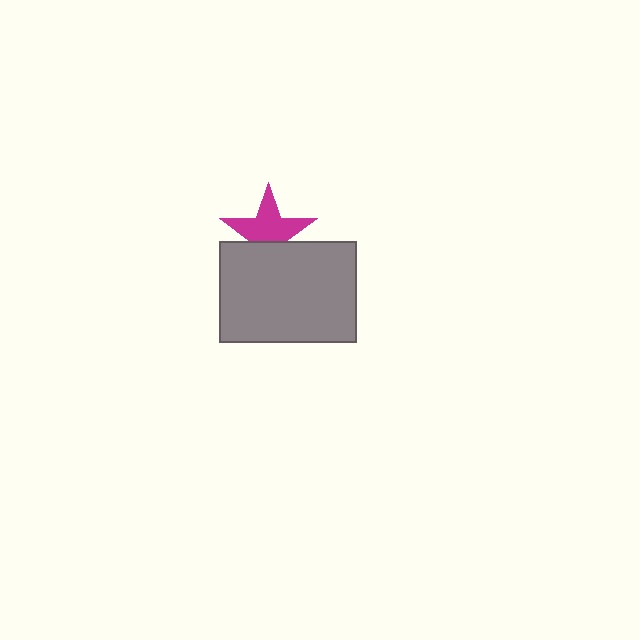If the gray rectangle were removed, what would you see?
You would see the complete magenta star.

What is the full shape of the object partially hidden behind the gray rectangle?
The partially hidden object is a magenta star.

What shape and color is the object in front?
The object in front is a gray rectangle.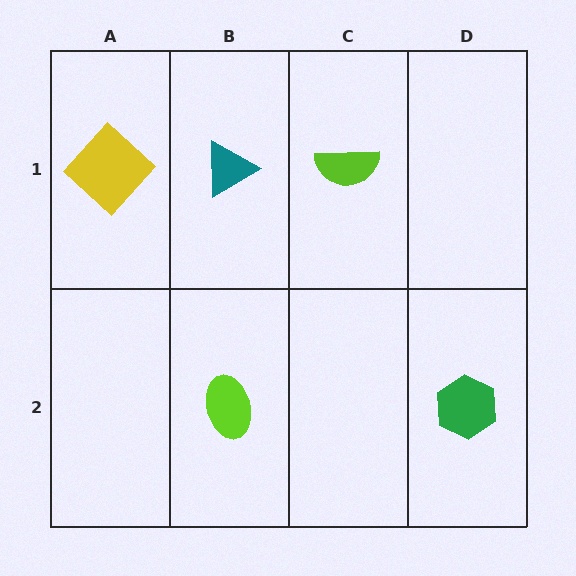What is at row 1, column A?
A yellow diamond.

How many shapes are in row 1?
3 shapes.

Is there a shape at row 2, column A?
No, that cell is empty.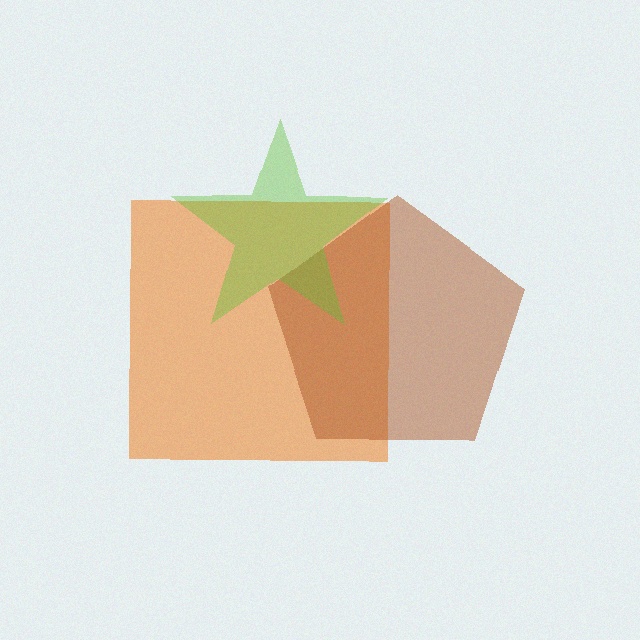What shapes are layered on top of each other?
The layered shapes are: an orange square, a brown pentagon, a lime star.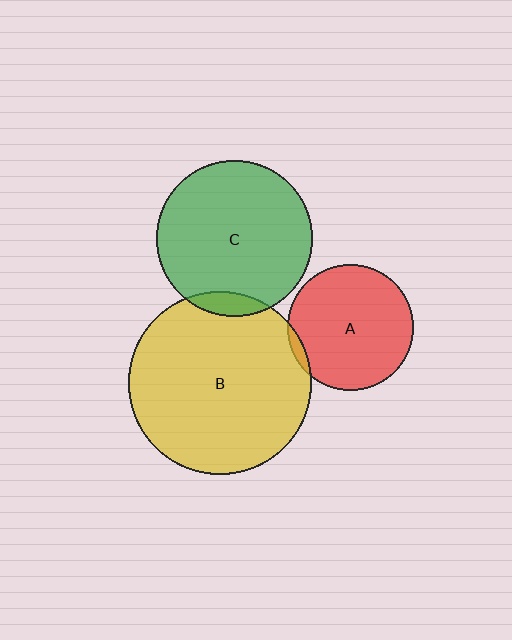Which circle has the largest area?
Circle B (yellow).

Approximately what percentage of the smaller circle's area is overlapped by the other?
Approximately 5%.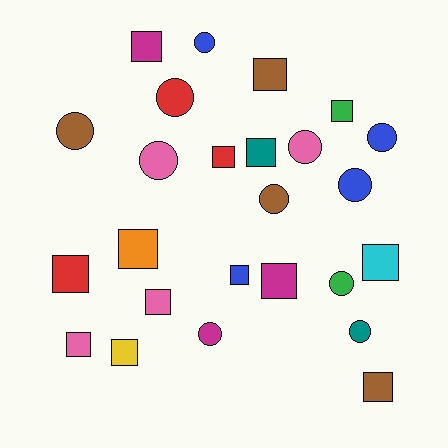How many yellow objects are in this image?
There is 1 yellow object.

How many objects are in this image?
There are 25 objects.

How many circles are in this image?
There are 11 circles.